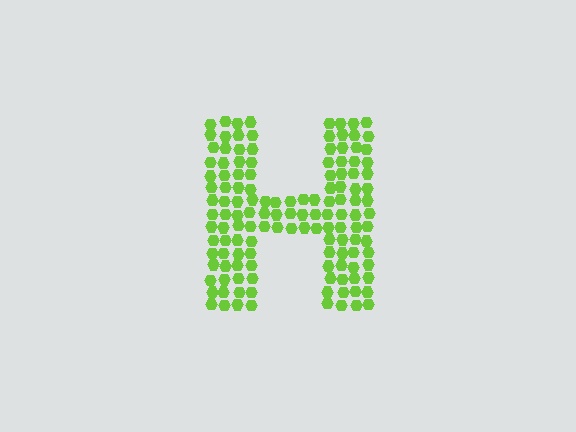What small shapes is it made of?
It is made of small hexagons.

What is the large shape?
The large shape is the letter H.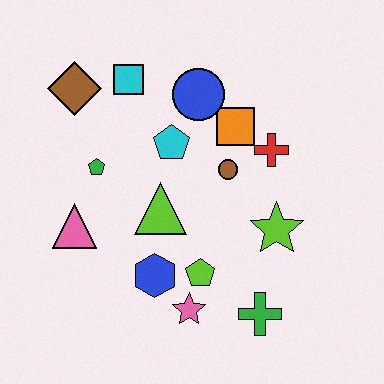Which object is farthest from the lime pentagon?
The brown diamond is farthest from the lime pentagon.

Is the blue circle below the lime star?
No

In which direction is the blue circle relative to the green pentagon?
The blue circle is to the right of the green pentagon.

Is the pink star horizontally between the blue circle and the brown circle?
No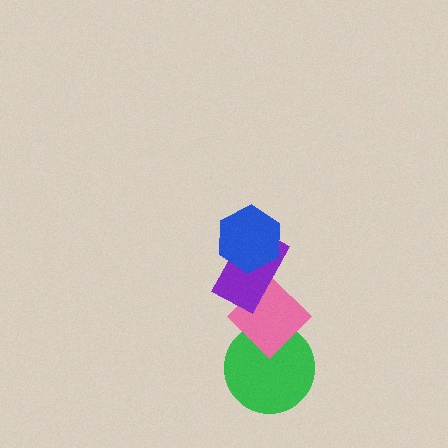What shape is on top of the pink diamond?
The purple rectangle is on top of the pink diamond.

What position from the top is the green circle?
The green circle is 4th from the top.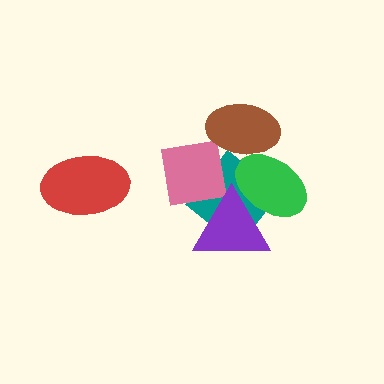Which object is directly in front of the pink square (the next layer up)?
The purple triangle is directly in front of the pink square.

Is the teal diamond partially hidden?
Yes, it is partially covered by another shape.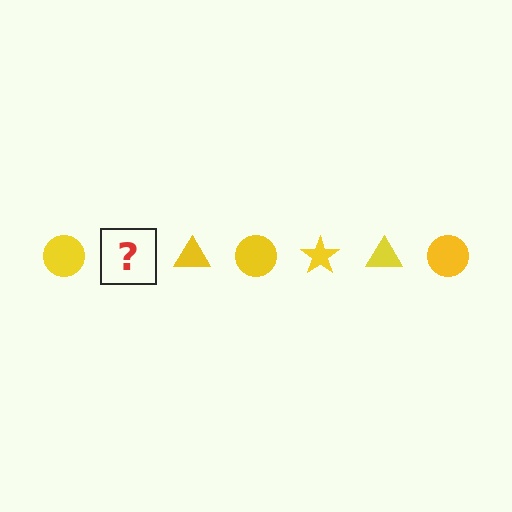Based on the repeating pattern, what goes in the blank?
The blank should be a yellow star.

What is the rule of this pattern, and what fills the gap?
The rule is that the pattern cycles through circle, star, triangle shapes in yellow. The gap should be filled with a yellow star.